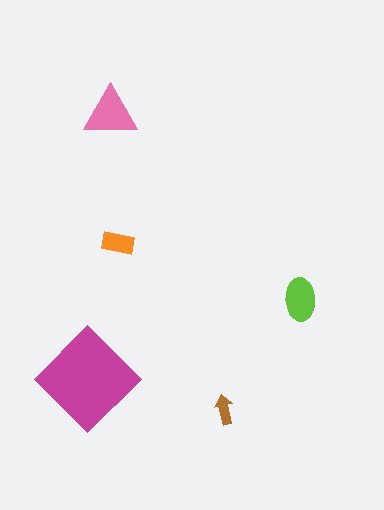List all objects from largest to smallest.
The magenta diamond, the pink triangle, the lime ellipse, the orange rectangle, the brown arrow.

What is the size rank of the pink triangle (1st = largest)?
2nd.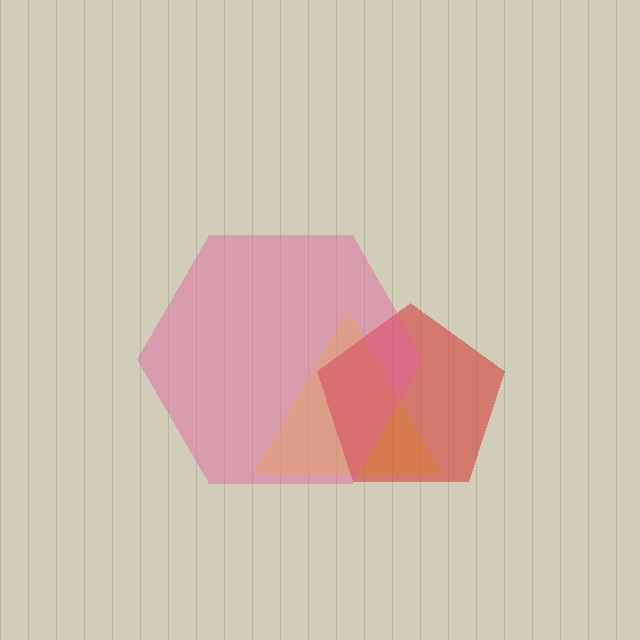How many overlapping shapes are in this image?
There are 3 overlapping shapes in the image.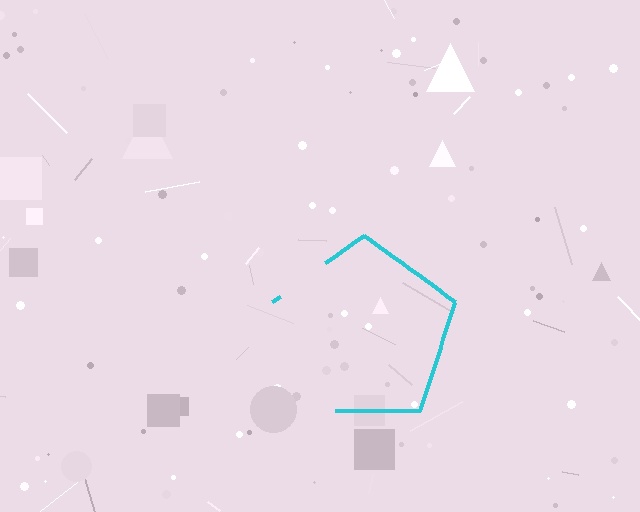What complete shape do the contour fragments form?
The contour fragments form a pentagon.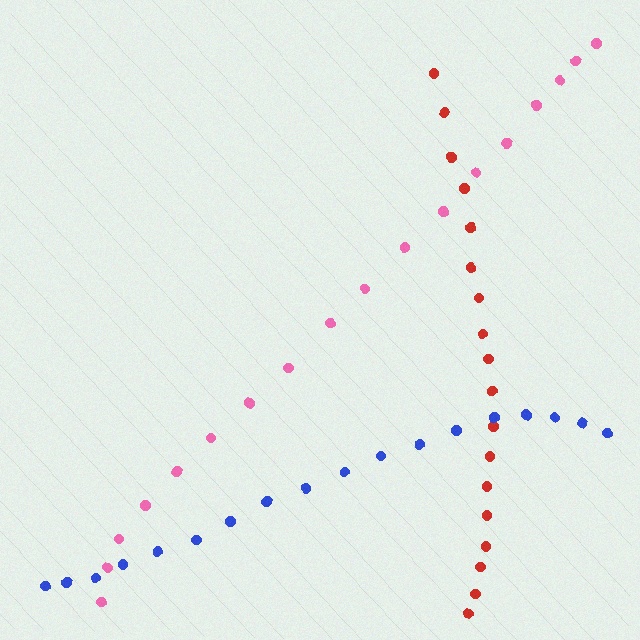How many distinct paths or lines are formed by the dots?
There are 3 distinct paths.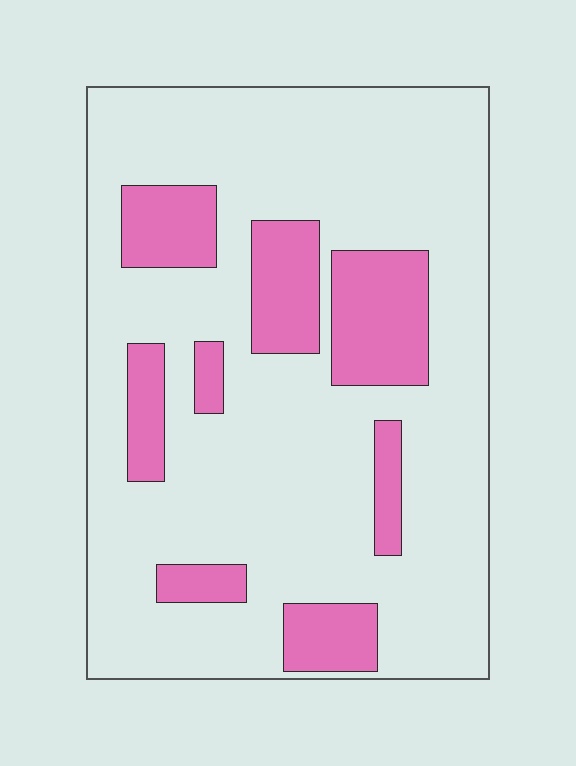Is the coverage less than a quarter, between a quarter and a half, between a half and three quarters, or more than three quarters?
Less than a quarter.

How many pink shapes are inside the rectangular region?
8.